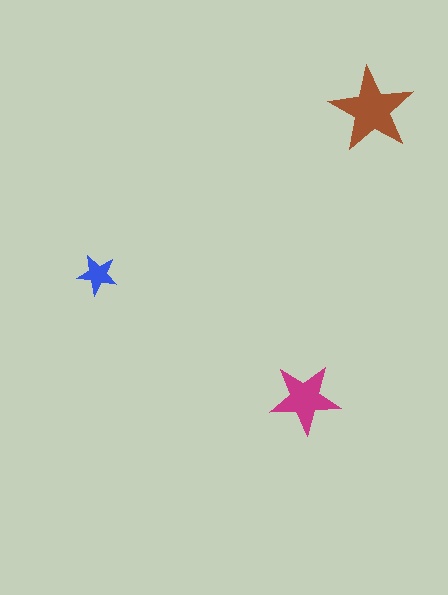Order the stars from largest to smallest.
the brown one, the magenta one, the blue one.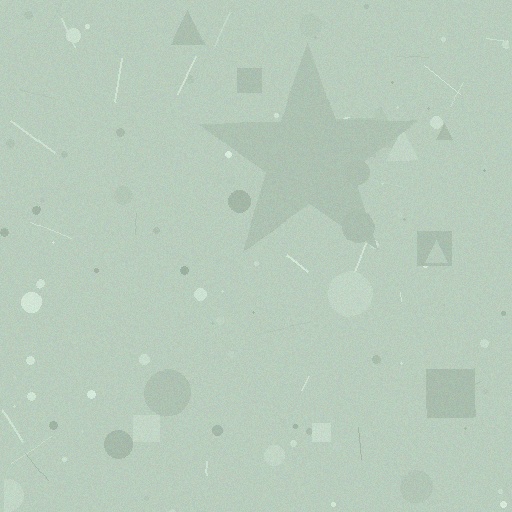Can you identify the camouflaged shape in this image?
The camouflaged shape is a star.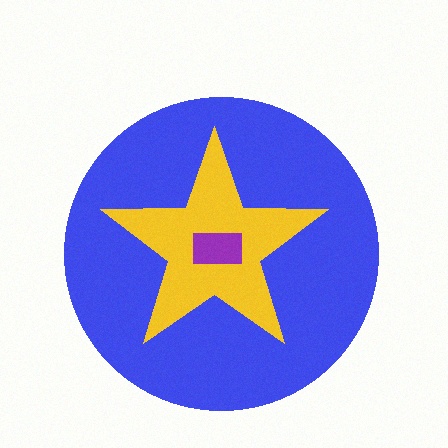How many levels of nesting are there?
3.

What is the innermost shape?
The purple rectangle.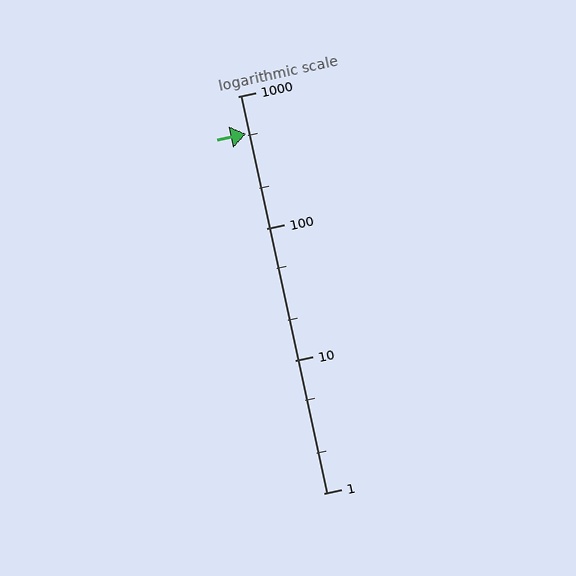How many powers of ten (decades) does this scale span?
The scale spans 3 decades, from 1 to 1000.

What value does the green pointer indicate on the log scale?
The pointer indicates approximately 520.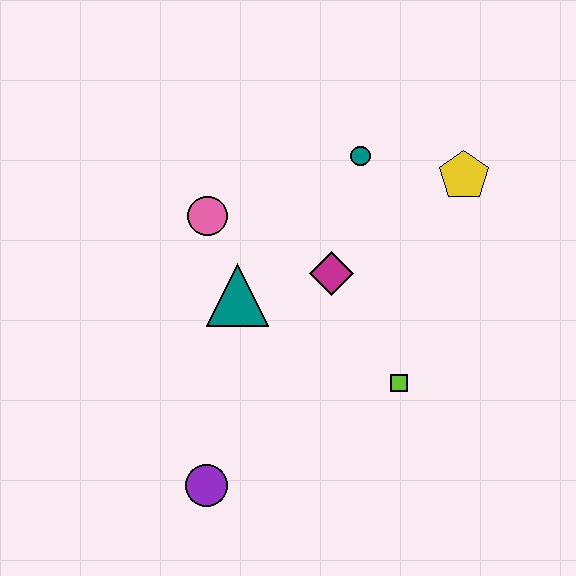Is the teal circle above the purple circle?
Yes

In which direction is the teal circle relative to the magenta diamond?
The teal circle is above the magenta diamond.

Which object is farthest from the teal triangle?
The yellow pentagon is farthest from the teal triangle.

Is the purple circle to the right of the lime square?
No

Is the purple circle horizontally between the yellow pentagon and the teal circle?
No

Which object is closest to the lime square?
The magenta diamond is closest to the lime square.